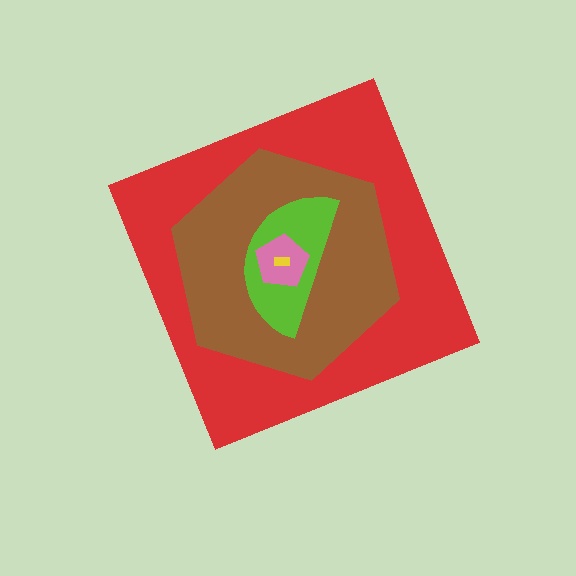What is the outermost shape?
The red diamond.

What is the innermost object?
The yellow rectangle.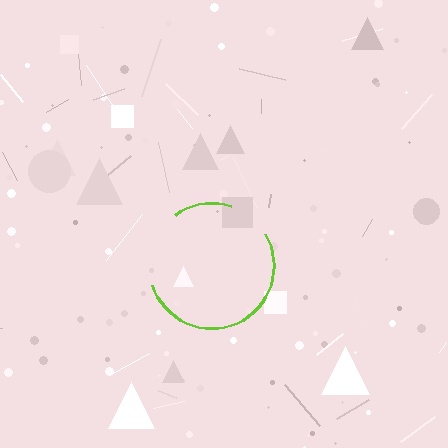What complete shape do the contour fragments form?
The contour fragments form a circle.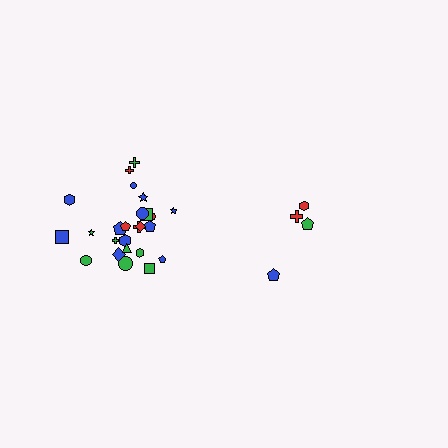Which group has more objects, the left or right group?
The left group.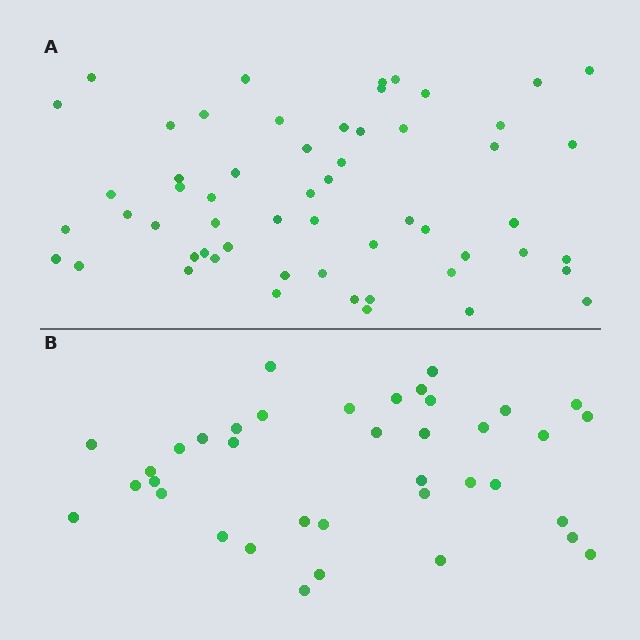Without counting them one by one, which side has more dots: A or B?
Region A (the top region) has more dots.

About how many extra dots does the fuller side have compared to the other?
Region A has approximately 20 more dots than region B.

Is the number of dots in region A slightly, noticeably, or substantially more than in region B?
Region A has substantially more. The ratio is roughly 1.5 to 1.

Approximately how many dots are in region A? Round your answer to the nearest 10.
About 60 dots. (The exact count is 57, which rounds to 60.)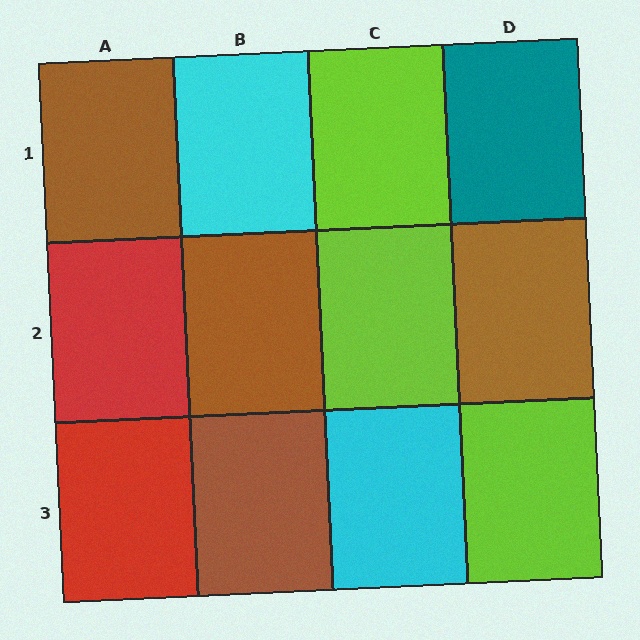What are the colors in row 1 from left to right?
Brown, cyan, lime, teal.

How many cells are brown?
4 cells are brown.